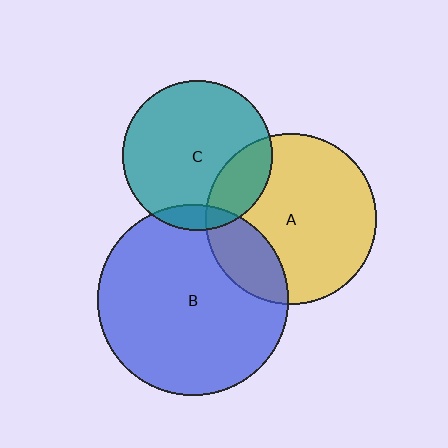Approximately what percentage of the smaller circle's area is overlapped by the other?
Approximately 20%.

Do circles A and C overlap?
Yes.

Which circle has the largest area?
Circle B (blue).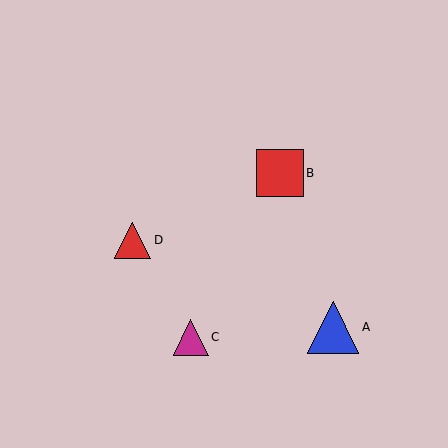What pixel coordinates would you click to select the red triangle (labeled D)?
Click at (133, 240) to select the red triangle D.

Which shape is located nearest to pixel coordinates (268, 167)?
The red square (labeled B) at (280, 173) is nearest to that location.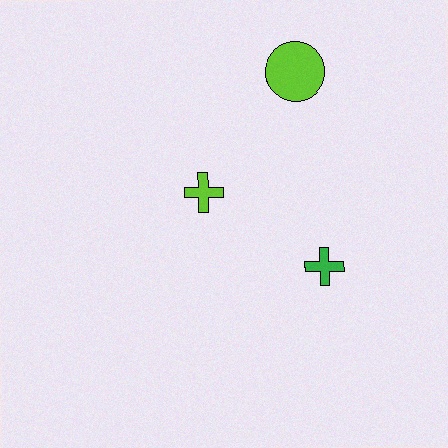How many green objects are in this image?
There is 1 green object.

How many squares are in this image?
There are no squares.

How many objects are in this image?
There are 3 objects.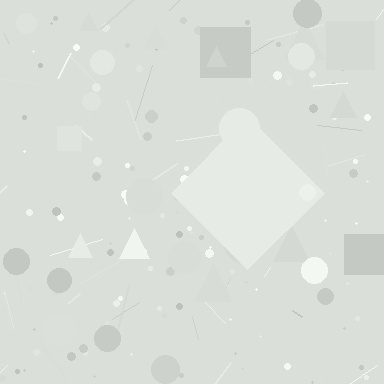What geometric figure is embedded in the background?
A diamond is embedded in the background.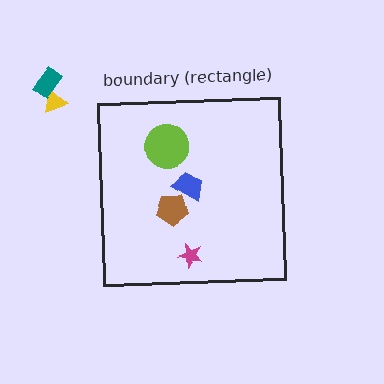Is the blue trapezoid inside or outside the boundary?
Inside.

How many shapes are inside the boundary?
4 inside, 2 outside.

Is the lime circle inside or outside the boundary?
Inside.